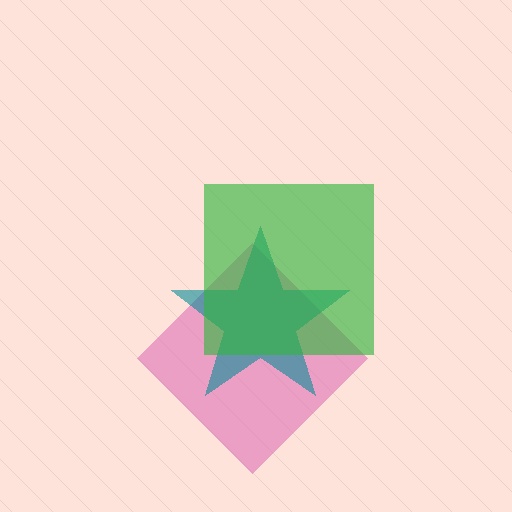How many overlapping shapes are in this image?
There are 3 overlapping shapes in the image.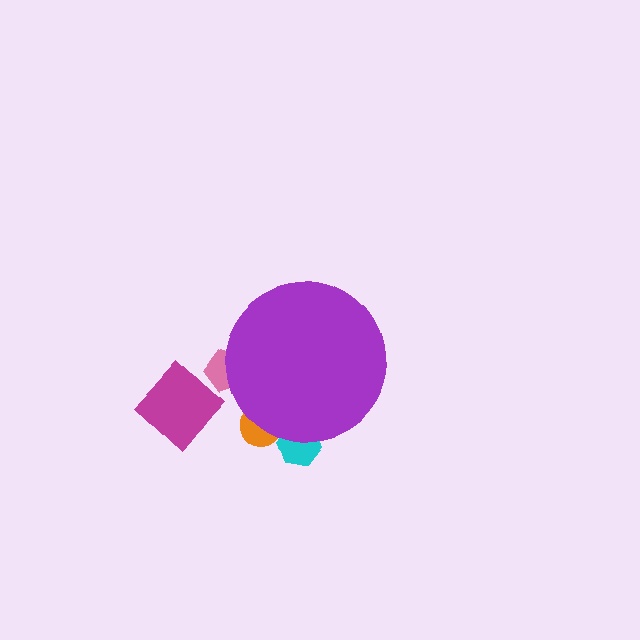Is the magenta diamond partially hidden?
No, the magenta diamond is fully visible.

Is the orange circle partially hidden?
Yes, the orange circle is partially hidden behind the purple circle.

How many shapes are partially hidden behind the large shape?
3 shapes are partially hidden.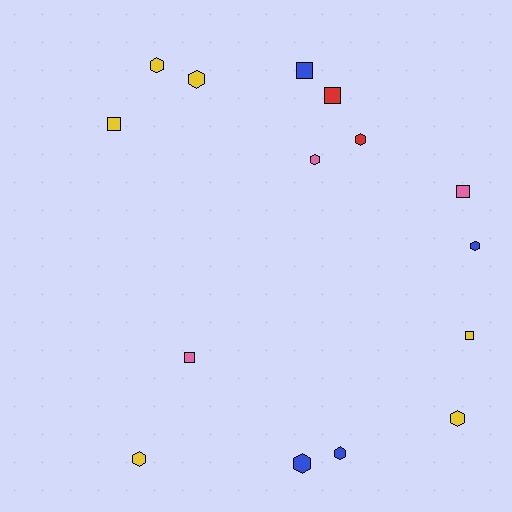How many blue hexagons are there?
There are 3 blue hexagons.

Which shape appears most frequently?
Hexagon, with 9 objects.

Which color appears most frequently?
Yellow, with 6 objects.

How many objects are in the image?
There are 15 objects.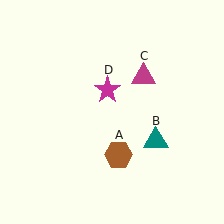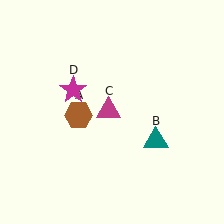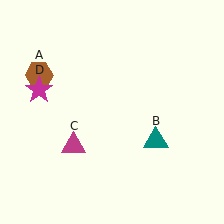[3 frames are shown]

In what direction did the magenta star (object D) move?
The magenta star (object D) moved left.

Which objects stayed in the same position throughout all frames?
Teal triangle (object B) remained stationary.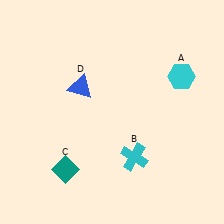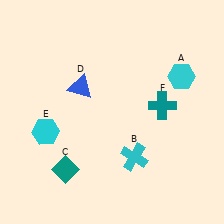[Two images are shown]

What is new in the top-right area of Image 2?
A teal cross (F) was added in the top-right area of Image 2.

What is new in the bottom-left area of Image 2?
A cyan hexagon (E) was added in the bottom-left area of Image 2.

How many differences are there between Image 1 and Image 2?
There are 2 differences between the two images.